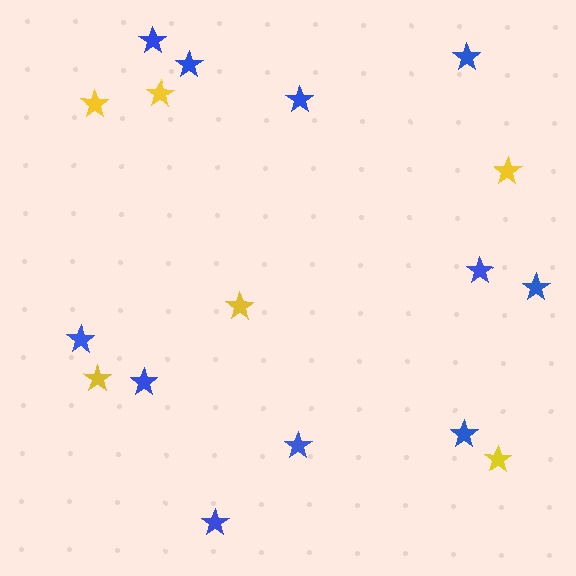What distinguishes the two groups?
There are 2 groups: one group of blue stars (11) and one group of yellow stars (6).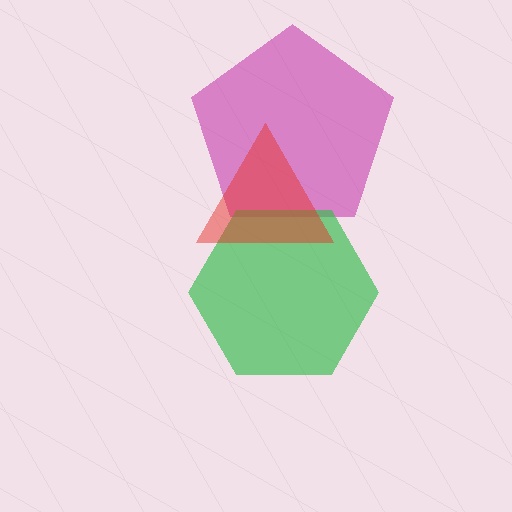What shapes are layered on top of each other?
The layered shapes are: a magenta pentagon, a green hexagon, a red triangle.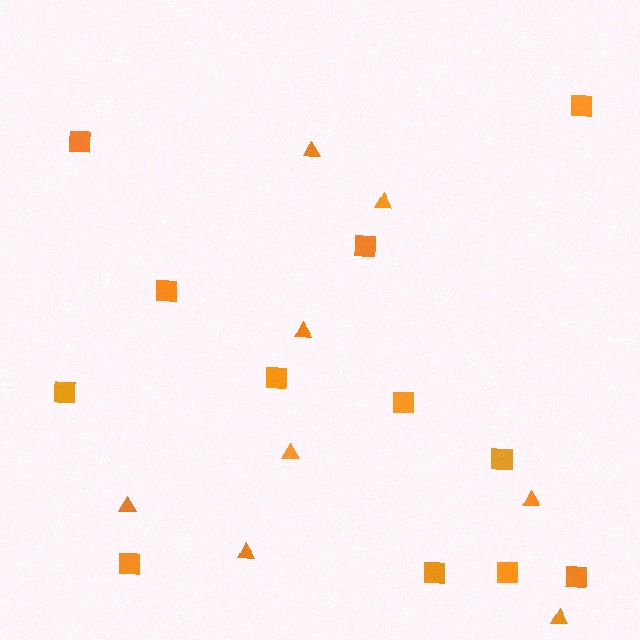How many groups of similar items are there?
There are 2 groups: one group of squares (12) and one group of triangles (8).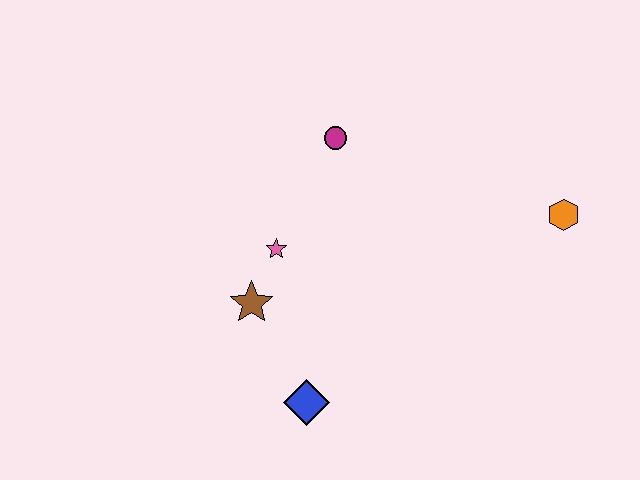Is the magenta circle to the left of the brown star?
No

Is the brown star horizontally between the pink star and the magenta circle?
No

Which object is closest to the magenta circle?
The pink star is closest to the magenta circle.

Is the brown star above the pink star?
No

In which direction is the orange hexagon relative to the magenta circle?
The orange hexagon is to the right of the magenta circle.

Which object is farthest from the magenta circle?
The blue diamond is farthest from the magenta circle.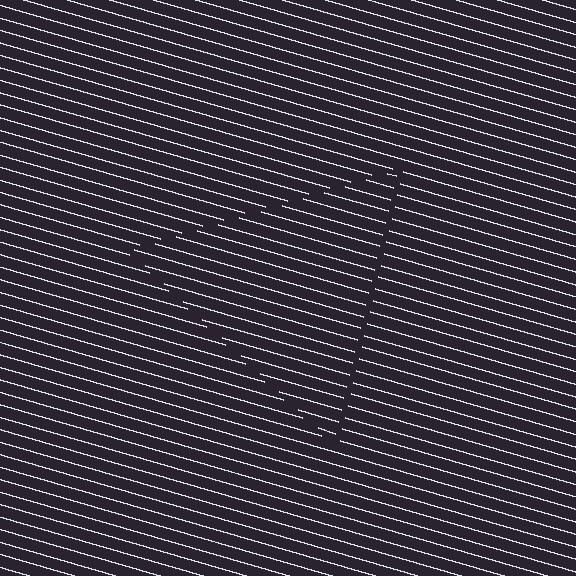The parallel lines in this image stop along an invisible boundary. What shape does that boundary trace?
An illusory triangle. The interior of the shape contains the same grating, shifted by half a period — the contour is defined by the phase discontinuity where line-ends from the inner and outer gratings abut.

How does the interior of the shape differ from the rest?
The interior of the shape contains the same grating, shifted by half a period — the contour is defined by the phase discontinuity where line-ends from the inner and outer gratings abut.